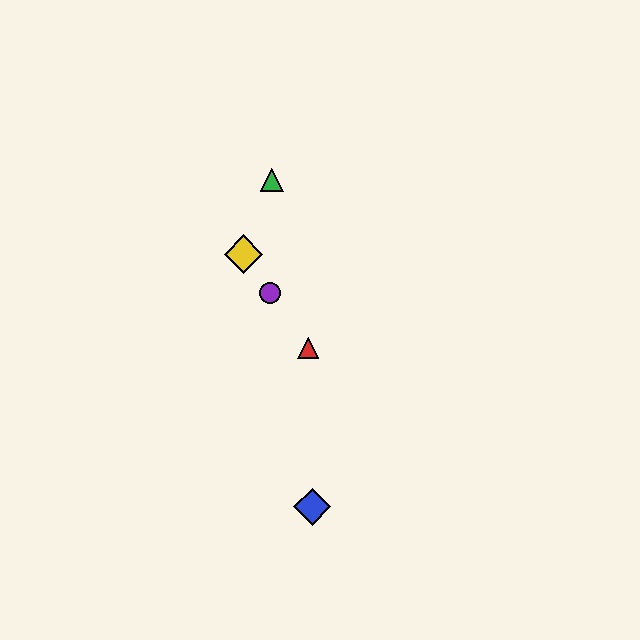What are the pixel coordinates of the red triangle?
The red triangle is at (308, 348).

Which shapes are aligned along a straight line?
The red triangle, the yellow diamond, the purple circle are aligned along a straight line.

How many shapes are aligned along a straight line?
3 shapes (the red triangle, the yellow diamond, the purple circle) are aligned along a straight line.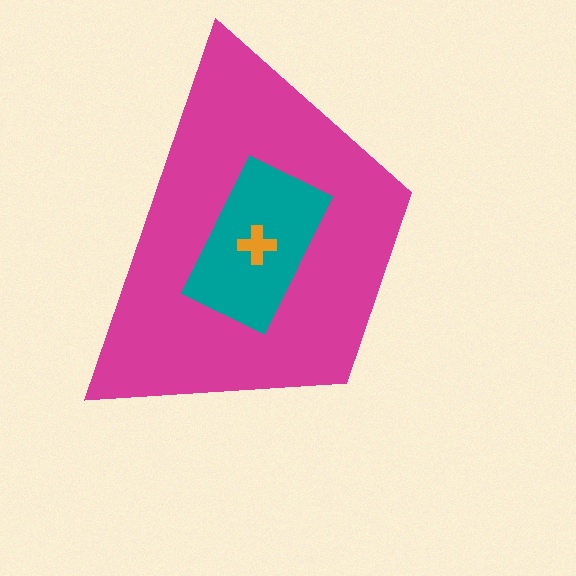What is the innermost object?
The orange cross.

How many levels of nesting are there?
3.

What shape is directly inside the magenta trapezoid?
The teal rectangle.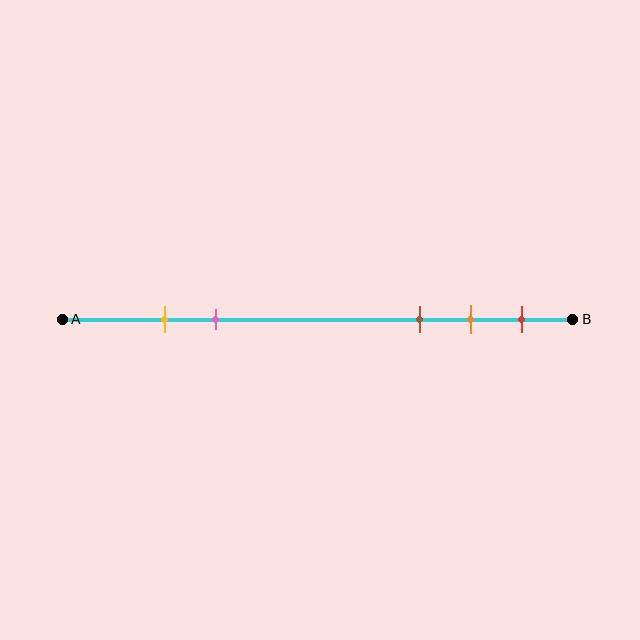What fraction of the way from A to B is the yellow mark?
The yellow mark is approximately 20% (0.2) of the way from A to B.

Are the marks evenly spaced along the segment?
No, the marks are not evenly spaced.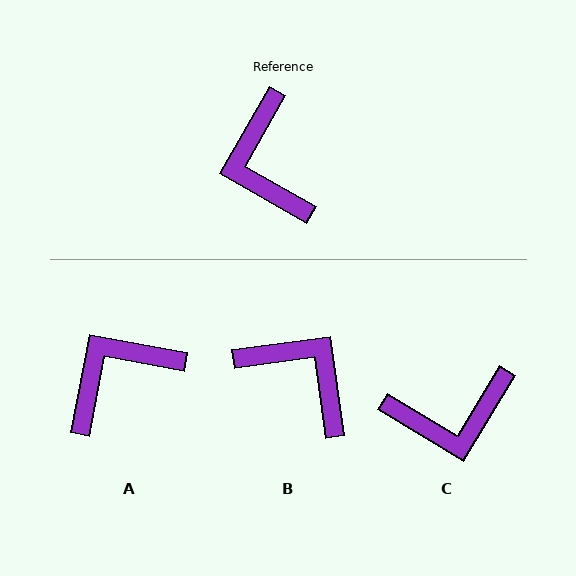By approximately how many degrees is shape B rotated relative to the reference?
Approximately 143 degrees clockwise.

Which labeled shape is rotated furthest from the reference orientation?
B, about 143 degrees away.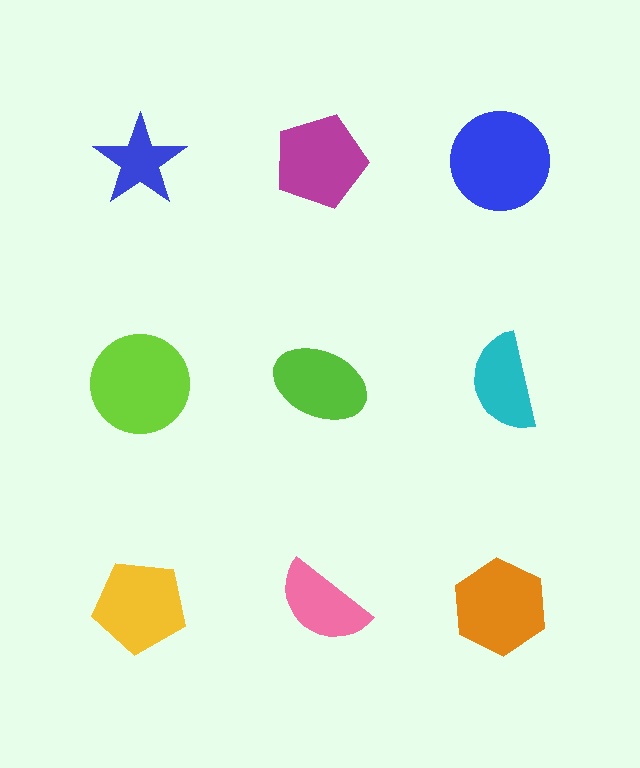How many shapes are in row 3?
3 shapes.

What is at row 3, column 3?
An orange hexagon.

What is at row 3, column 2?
A pink semicircle.